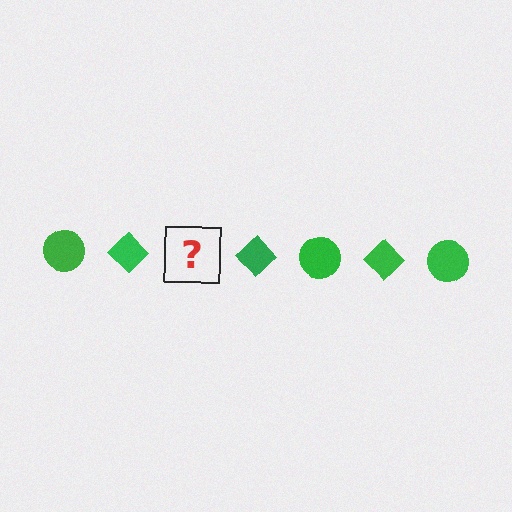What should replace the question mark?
The question mark should be replaced with a green circle.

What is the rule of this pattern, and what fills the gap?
The rule is that the pattern cycles through circle, diamond shapes in green. The gap should be filled with a green circle.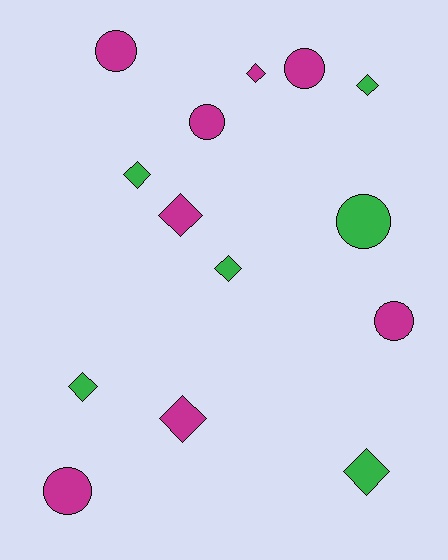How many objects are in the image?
There are 14 objects.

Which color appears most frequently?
Magenta, with 8 objects.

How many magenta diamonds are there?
There are 3 magenta diamonds.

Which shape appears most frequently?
Diamond, with 8 objects.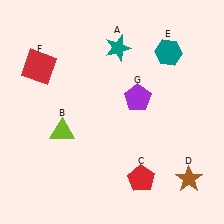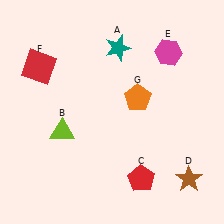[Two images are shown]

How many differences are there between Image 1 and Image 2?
There are 2 differences between the two images.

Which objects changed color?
E changed from teal to magenta. G changed from purple to orange.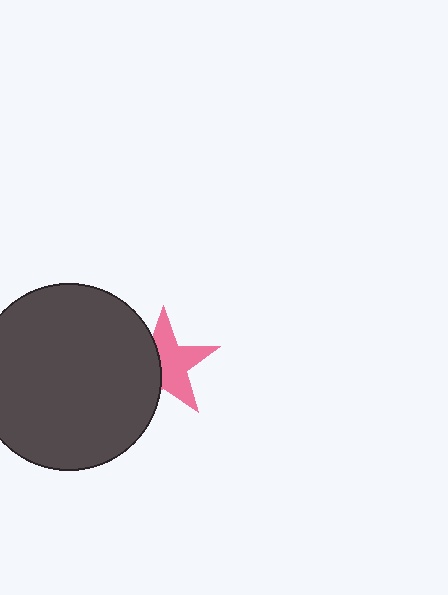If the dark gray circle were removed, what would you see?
You would see the complete pink star.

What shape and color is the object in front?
The object in front is a dark gray circle.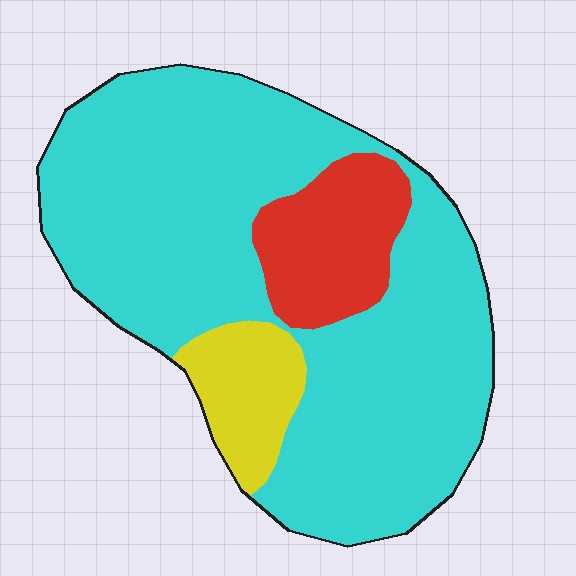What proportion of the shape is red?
Red covers 14% of the shape.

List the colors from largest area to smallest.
From largest to smallest: cyan, red, yellow.